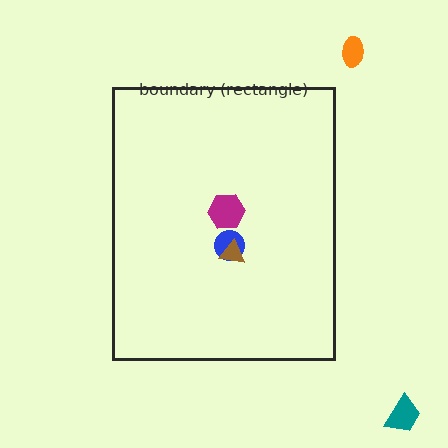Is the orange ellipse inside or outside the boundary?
Outside.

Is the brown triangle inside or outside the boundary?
Inside.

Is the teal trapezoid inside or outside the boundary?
Outside.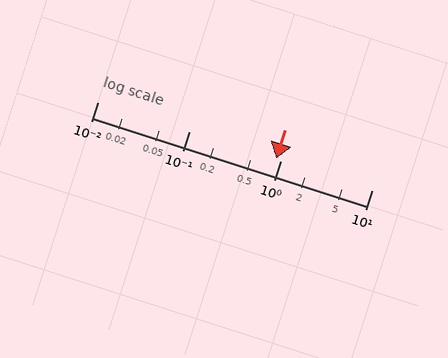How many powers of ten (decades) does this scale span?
The scale spans 3 decades, from 0.01 to 10.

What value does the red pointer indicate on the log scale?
The pointer indicates approximately 0.89.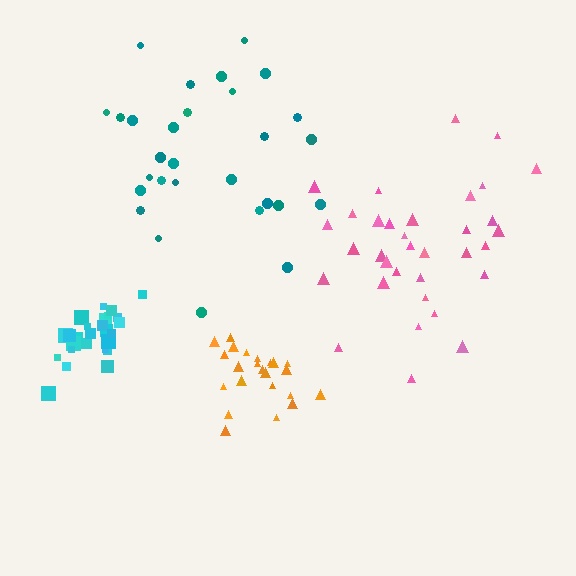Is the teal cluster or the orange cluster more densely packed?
Orange.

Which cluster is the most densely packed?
Cyan.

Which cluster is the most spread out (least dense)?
Teal.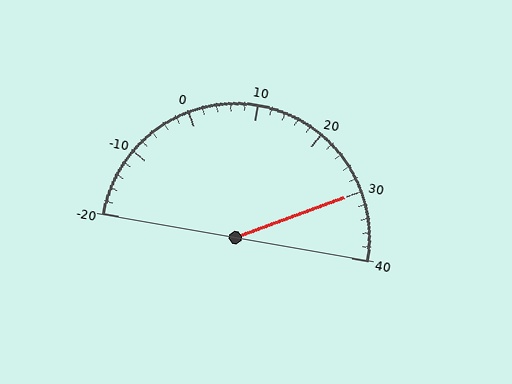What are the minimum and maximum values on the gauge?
The gauge ranges from -20 to 40.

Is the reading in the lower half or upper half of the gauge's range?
The reading is in the upper half of the range (-20 to 40).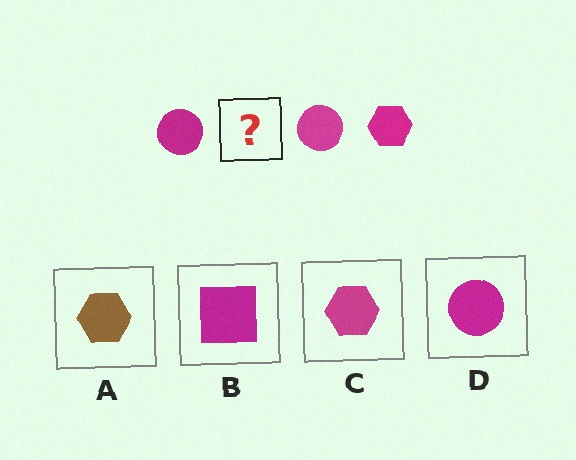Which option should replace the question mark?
Option C.